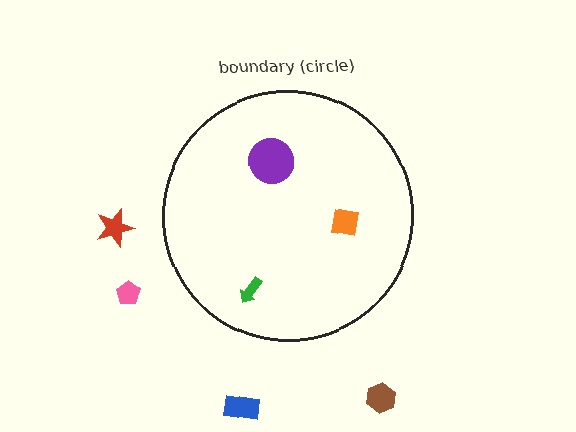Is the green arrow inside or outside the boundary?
Inside.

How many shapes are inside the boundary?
3 inside, 4 outside.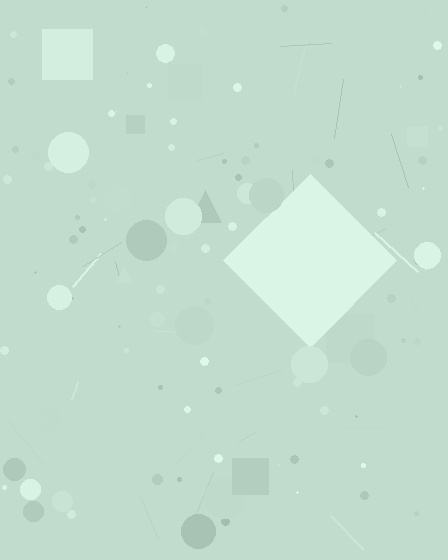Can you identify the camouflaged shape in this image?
The camouflaged shape is a diamond.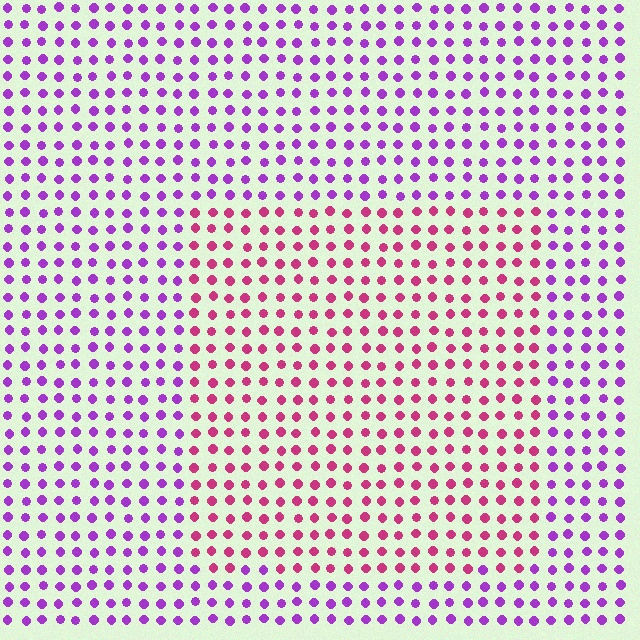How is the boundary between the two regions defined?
The boundary is defined purely by a slight shift in hue (about 46 degrees). Spacing, size, and orientation are identical on both sides.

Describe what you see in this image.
The image is filled with small purple elements in a uniform arrangement. A rectangle-shaped region is visible where the elements are tinted to a slightly different hue, forming a subtle color boundary.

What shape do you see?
I see a rectangle.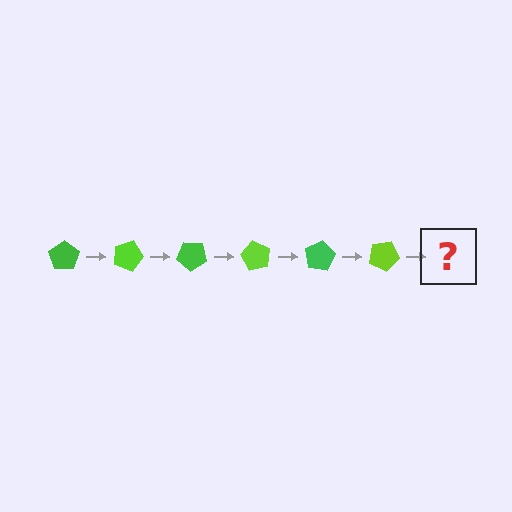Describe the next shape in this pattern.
It should be a green pentagon, rotated 120 degrees from the start.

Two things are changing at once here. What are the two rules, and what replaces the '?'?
The two rules are that it rotates 20 degrees each step and the color cycles through green and lime. The '?' should be a green pentagon, rotated 120 degrees from the start.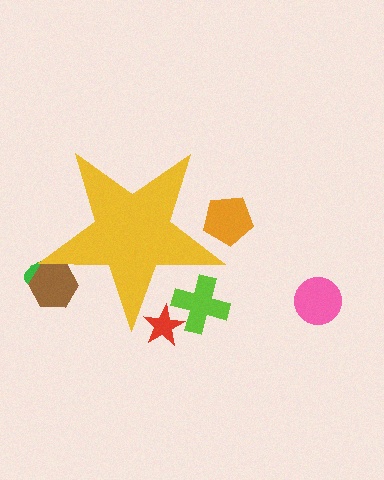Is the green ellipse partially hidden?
Yes, the green ellipse is partially hidden behind the yellow star.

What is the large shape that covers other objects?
A yellow star.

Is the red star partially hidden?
Yes, the red star is partially hidden behind the yellow star.